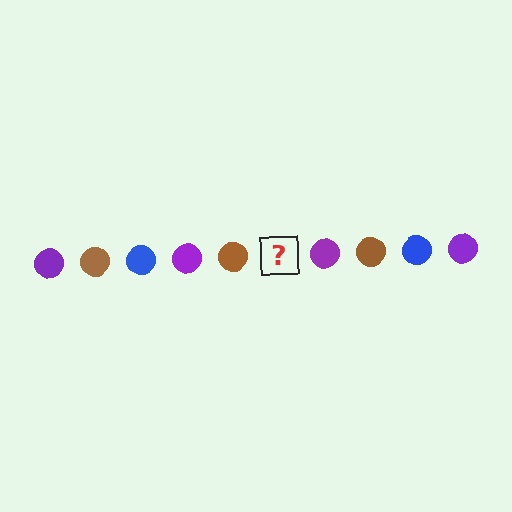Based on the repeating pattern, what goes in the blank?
The blank should be a blue circle.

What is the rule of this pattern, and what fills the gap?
The rule is that the pattern cycles through purple, brown, blue circles. The gap should be filled with a blue circle.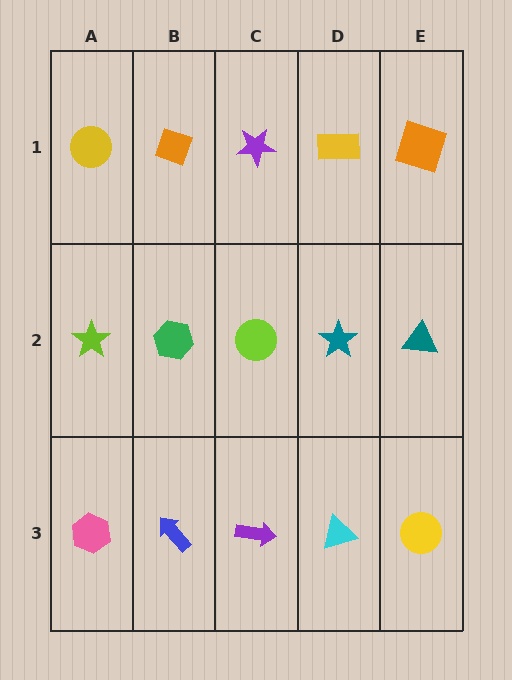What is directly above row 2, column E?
An orange square.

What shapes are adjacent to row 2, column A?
A yellow circle (row 1, column A), a pink hexagon (row 3, column A), a green hexagon (row 2, column B).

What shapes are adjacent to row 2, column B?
An orange diamond (row 1, column B), a blue arrow (row 3, column B), a lime star (row 2, column A), a lime circle (row 2, column C).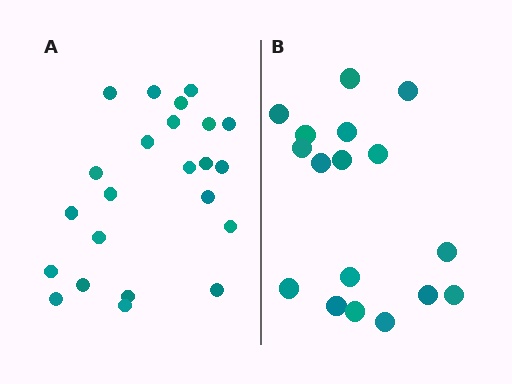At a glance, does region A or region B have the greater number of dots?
Region A (the left region) has more dots.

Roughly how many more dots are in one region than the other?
Region A has about 6 more dots than region B.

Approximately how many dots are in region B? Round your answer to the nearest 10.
About 20 dots. (The exact count is 17, which rounds to 20.)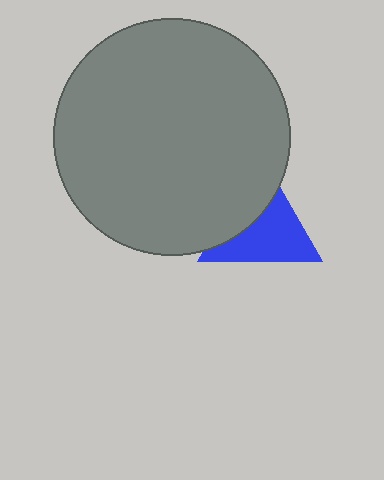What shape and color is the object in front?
The object in front is a gray circle.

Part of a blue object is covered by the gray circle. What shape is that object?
It is a triangle.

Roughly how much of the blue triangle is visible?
About half of it is visible (roughly 60%).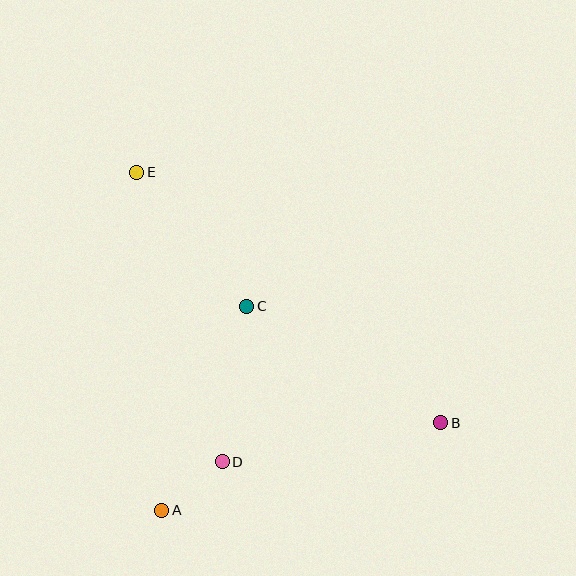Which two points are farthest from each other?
Points B and E are farthest from each other.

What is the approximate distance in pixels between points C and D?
The distance between C and D is approximately 158 pixels.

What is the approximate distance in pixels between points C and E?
The distance between C and E is approximately 173 pixels.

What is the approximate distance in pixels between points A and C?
The distance between A and C is approximately 221 pixels.